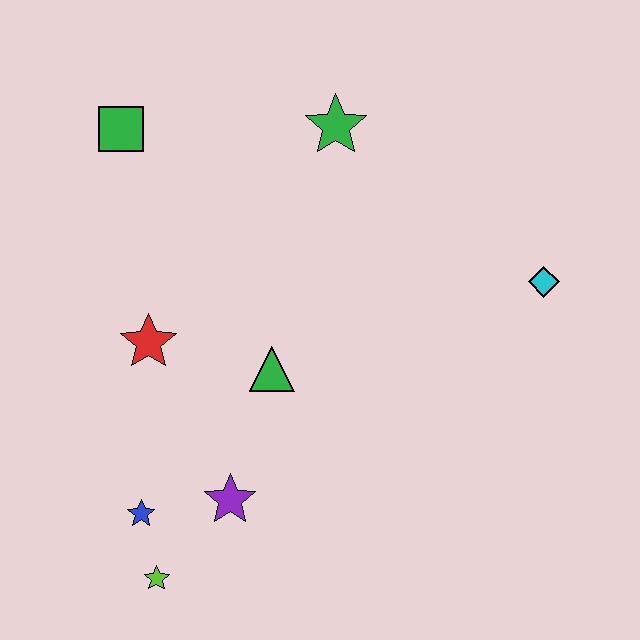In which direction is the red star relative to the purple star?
The red star is above the purple star.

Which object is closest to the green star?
The green square is closest to the green star.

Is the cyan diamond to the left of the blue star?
No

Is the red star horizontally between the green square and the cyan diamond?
Yes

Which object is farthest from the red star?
The cyan diamond is farthest from the red star.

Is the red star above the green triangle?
Yes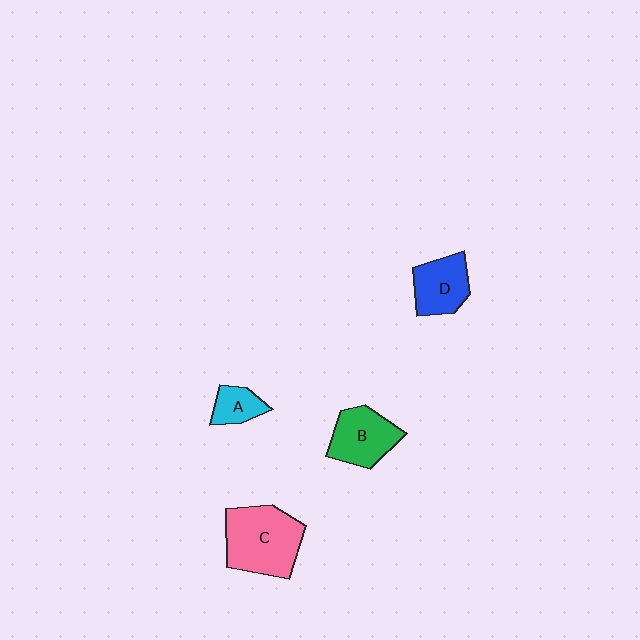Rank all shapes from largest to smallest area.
From largest to smallest: C (pink), B (green), D (blue), A (cyan).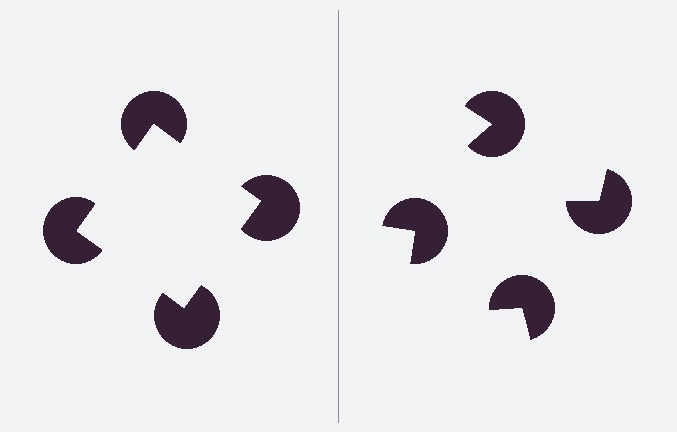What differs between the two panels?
The pac-man discs are positioned identically on both sides; only the wedge orientations differ. On the left they align to a square; on the right they are misaligned.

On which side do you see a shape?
An illusory square appears on the left side. On the right side the wedge cuts are rotated, so no coherent shape forms.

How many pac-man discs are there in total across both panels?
8 — 4 on each side.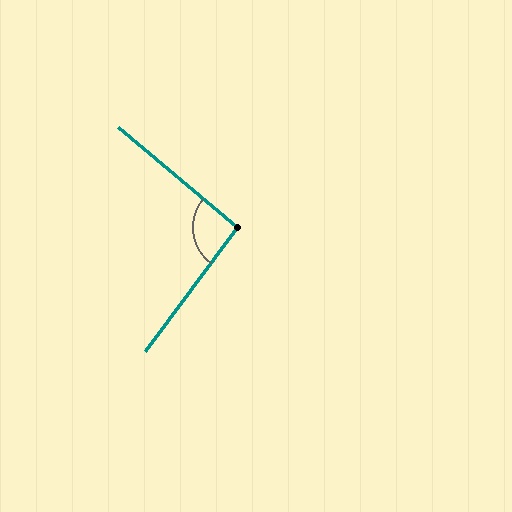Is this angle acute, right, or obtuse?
It is approximately a right angle.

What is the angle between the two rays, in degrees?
Approximately 94 degrees.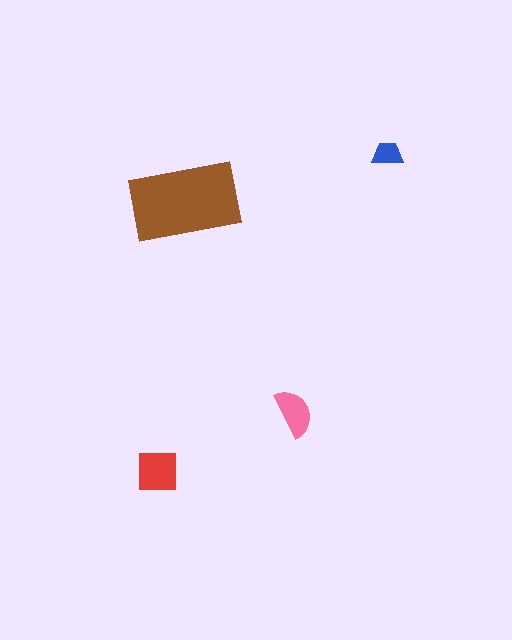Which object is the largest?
The brown rectangle.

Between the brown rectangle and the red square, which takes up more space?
The brown rectangle.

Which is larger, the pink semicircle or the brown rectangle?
The brown rectangle.